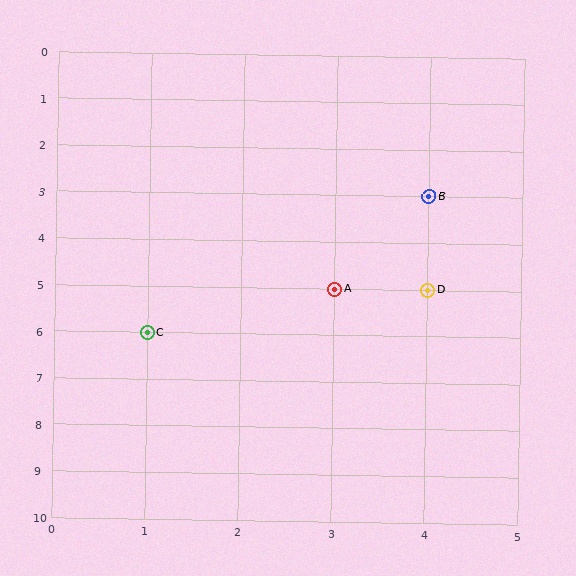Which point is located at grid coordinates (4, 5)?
Point D is at (4, 5).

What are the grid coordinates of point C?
Point C is at grid coordinates (1, 6).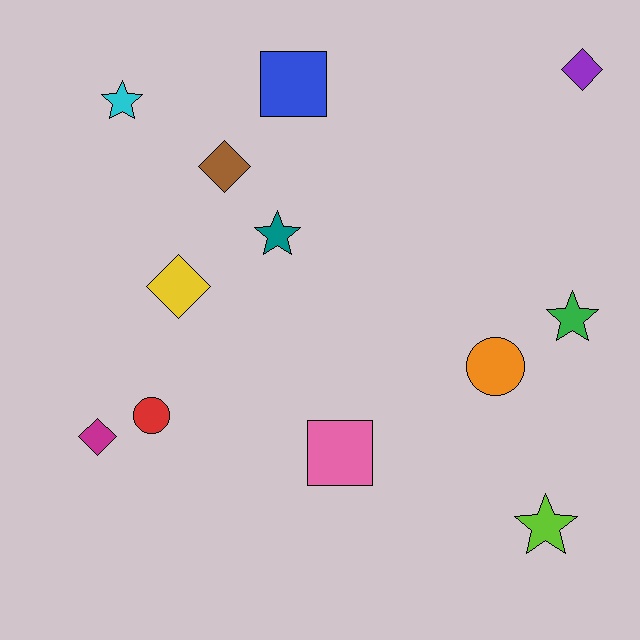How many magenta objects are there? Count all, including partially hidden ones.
There is 1 magenta object.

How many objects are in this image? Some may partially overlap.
There are 12 objects.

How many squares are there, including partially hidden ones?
There are 2 squares.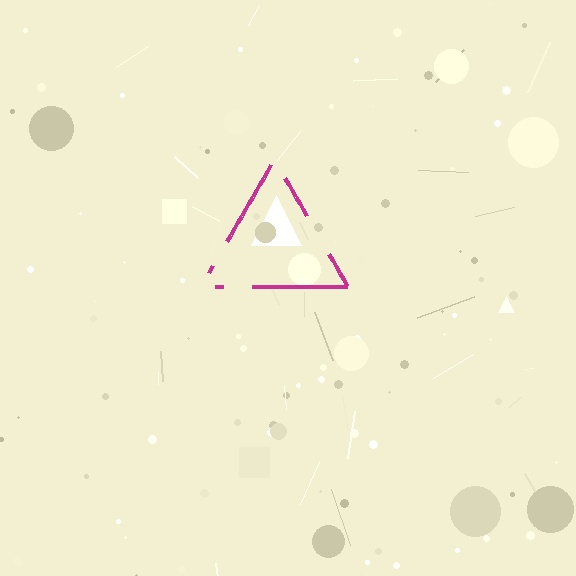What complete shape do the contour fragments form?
The contour fragments form a triangle.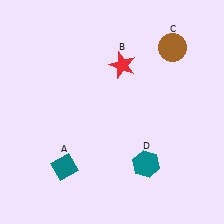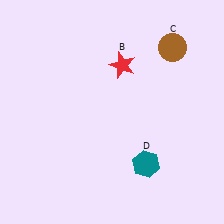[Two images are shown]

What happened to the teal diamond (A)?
The teal diamond (A) was removed in Image 2. It was in the bottom-left area of Image 1.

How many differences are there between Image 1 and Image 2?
There is 1 difference between the two images.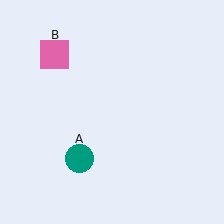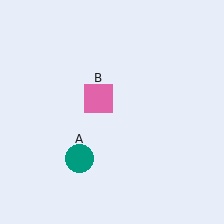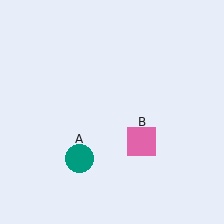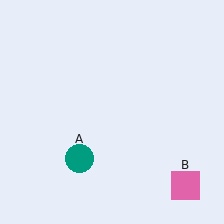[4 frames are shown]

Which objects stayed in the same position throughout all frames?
Teal circle (object A) remained stationary.